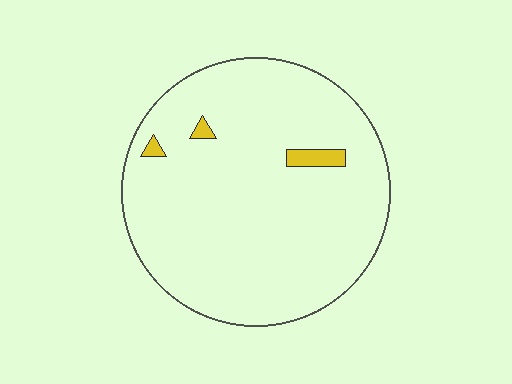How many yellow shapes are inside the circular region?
3.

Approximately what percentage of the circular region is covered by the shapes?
Approximately 5%.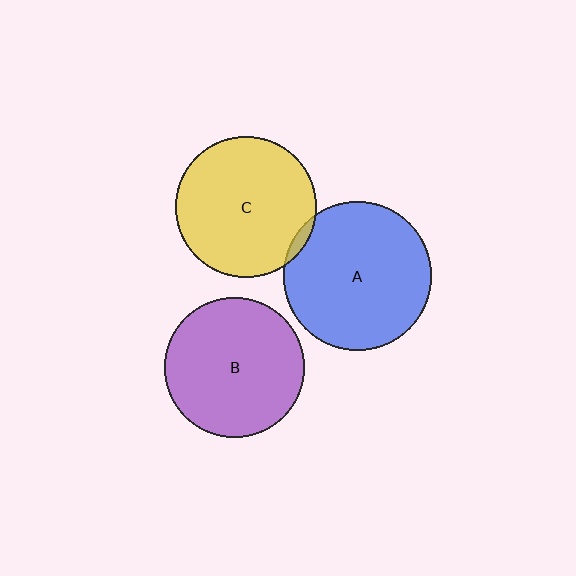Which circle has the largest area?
Circle A (blue).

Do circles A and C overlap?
Yes.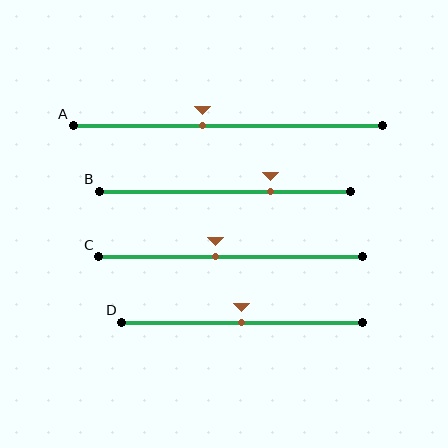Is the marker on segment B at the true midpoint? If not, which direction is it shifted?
No, the marker on segment B is shifted to the right by about 18% of the segment length.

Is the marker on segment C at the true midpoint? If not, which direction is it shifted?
No, the marker on segment C is shifted to the left by about 6% of the segment length.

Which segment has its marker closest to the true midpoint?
Segment D has its marker closest to the true midpoint.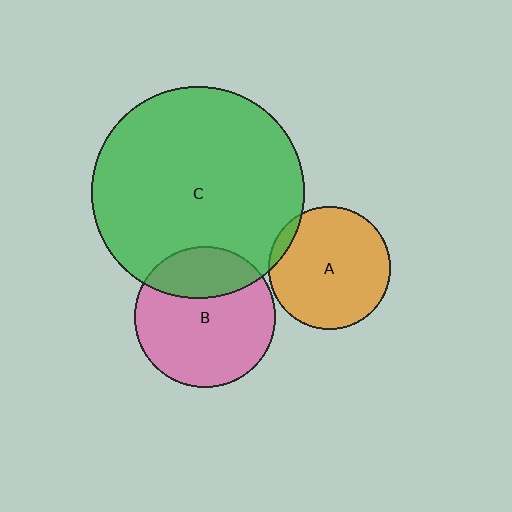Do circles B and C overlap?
Yes.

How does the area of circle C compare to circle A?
Approximately 3.0 times.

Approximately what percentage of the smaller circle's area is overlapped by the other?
Approximately 30%.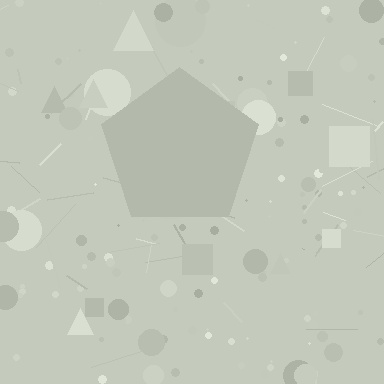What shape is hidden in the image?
A pentagon is hidden in the image.